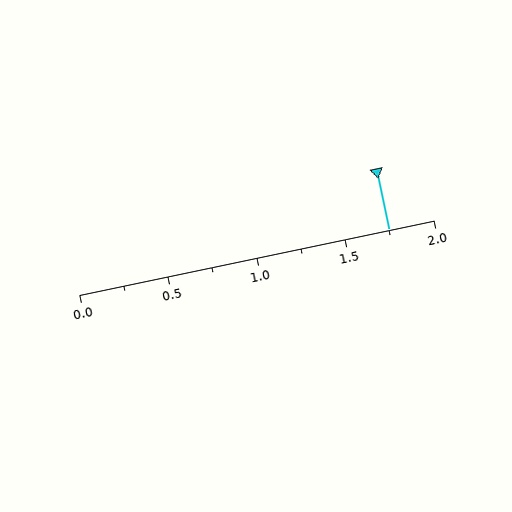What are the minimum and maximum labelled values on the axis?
The axis runs from 0.0 to 2.0.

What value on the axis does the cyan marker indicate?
The marker indicates approximately 1.75.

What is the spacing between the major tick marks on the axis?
The major ticks are spaced 0.5 apart.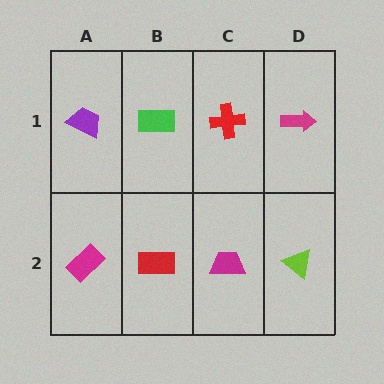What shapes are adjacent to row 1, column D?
A lime triangle (row 2, column D), a red cross (row 1, column C).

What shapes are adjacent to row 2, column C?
A red cross (row 1, column C), a red rectangle (row 2, column B), a lime triangle (row 2, column D).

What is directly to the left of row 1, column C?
A green rectangle.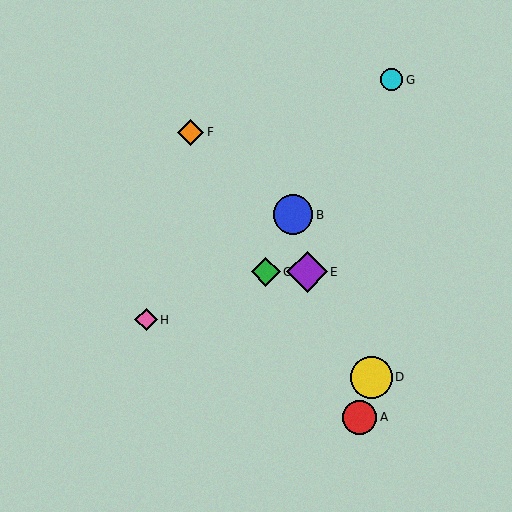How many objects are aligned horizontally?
2 objects (C, E) are aligned horizontally.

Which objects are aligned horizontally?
Objects C, E are aligned horizontally.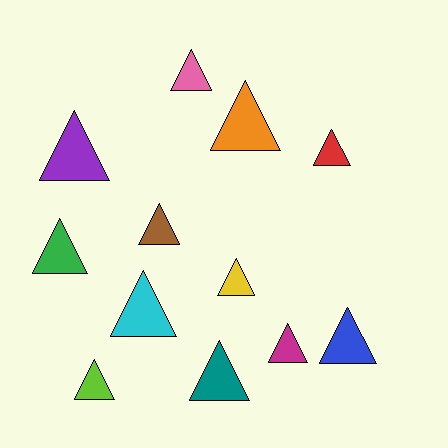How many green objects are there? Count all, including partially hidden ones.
There is 1 green object.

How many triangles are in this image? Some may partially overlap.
There are 12 triangles.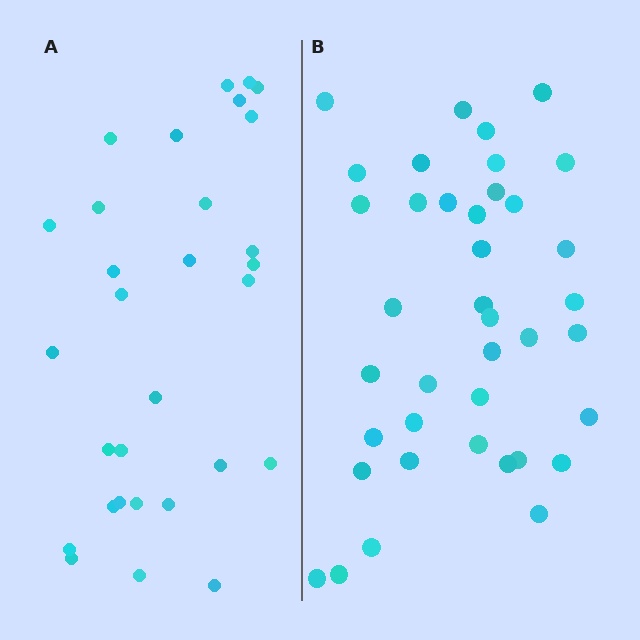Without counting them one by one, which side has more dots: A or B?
Region B (the right region) has more dots.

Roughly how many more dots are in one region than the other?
Region B has roughly 8 or so more dots than region A.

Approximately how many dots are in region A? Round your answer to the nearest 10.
About 30 dots.